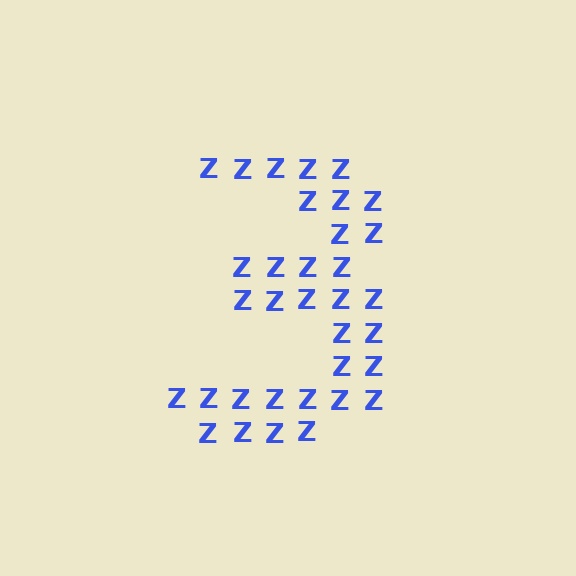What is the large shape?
The large shape is the digit 3.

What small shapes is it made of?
It is made of small letter Z's.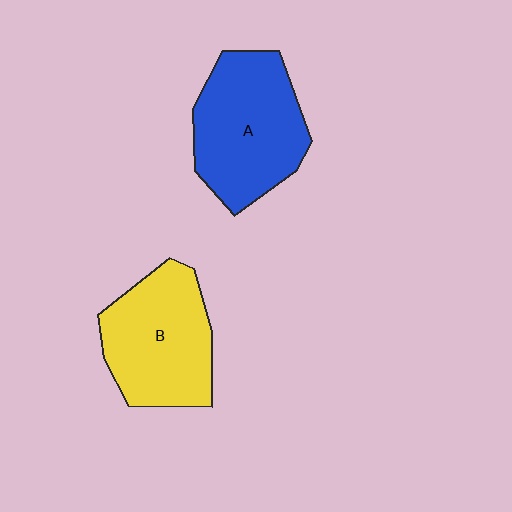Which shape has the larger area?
Shape A (blue).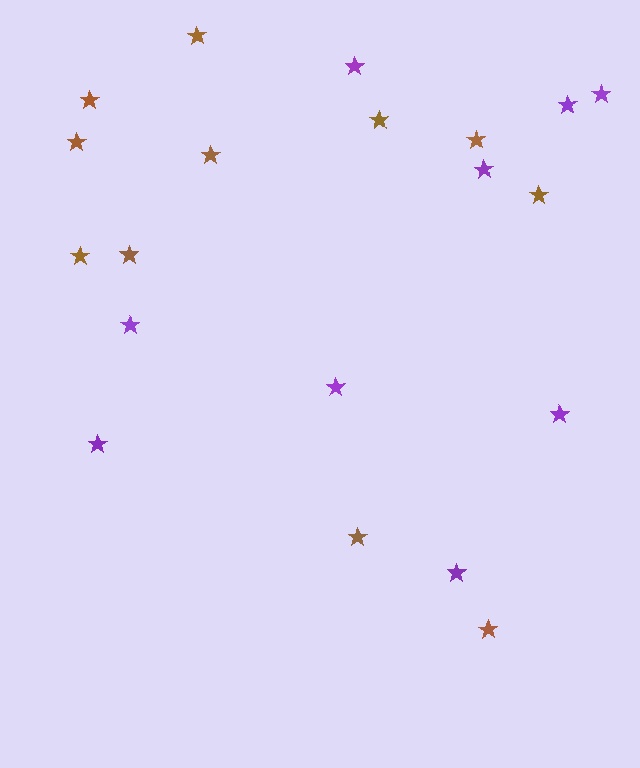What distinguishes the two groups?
There are 2 groups: one group of purple stars (9) and one group of brown stars (11).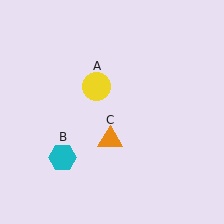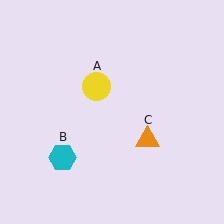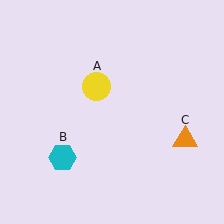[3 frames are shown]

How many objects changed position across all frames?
1 object changed position: orange triangle (object C).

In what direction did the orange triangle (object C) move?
The orange triangle (object C) moved right.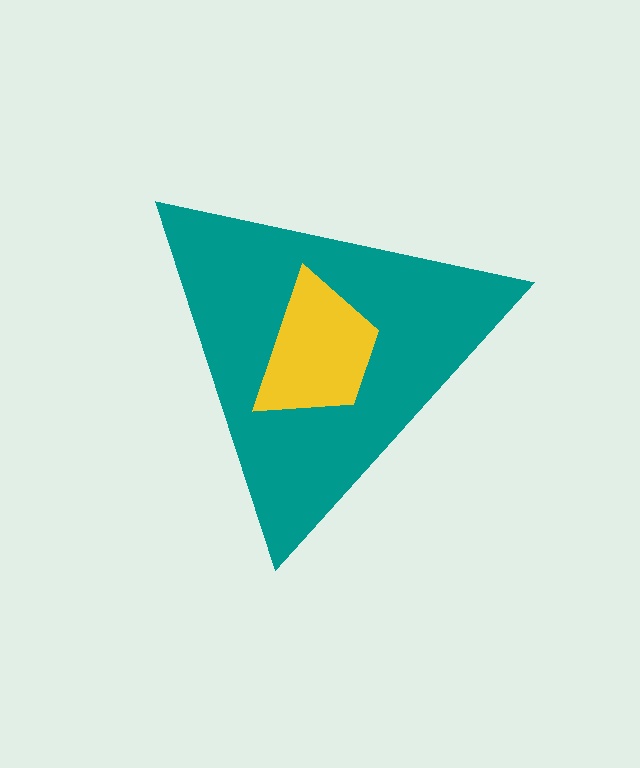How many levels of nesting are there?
2.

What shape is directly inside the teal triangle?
The yellow trapezoid.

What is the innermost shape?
The yellow trapezoid.